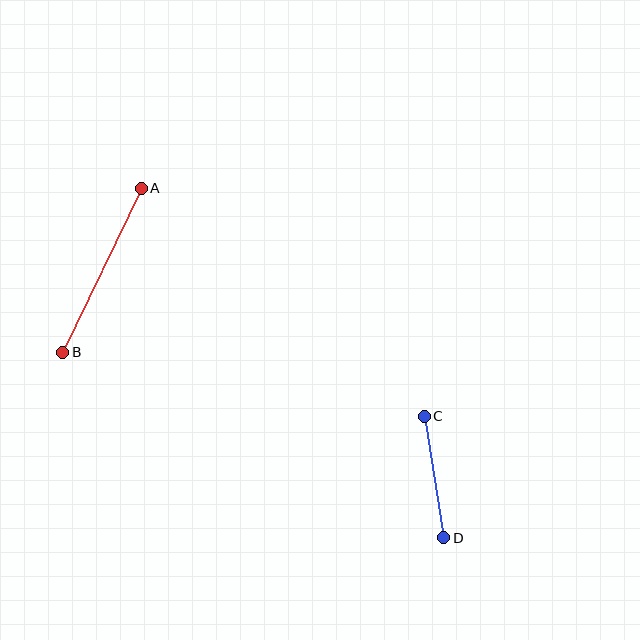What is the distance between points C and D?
The distance is approximately 123 pixels.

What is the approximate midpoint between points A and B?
The midpoint is at approximately (102, 270) pixels.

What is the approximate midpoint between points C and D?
The midpoint is at approximately (434, 477) pixels.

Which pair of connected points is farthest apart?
Points A and B are farthest apart.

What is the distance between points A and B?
The distance is approximately 182 pixels.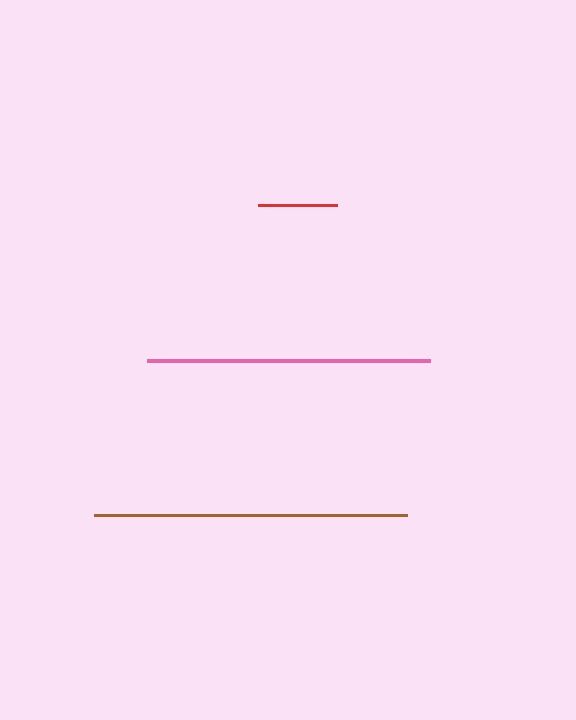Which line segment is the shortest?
The red line is the shortest at approximately 79 pixels.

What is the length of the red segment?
The red segment is approximately 79 pixels long.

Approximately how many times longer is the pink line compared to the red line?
The pink line is approximately 3.6 times the length of the red line.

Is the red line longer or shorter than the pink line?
The pink line is longer than the red line.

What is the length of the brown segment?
The brown segment is approximately 313 pixels long.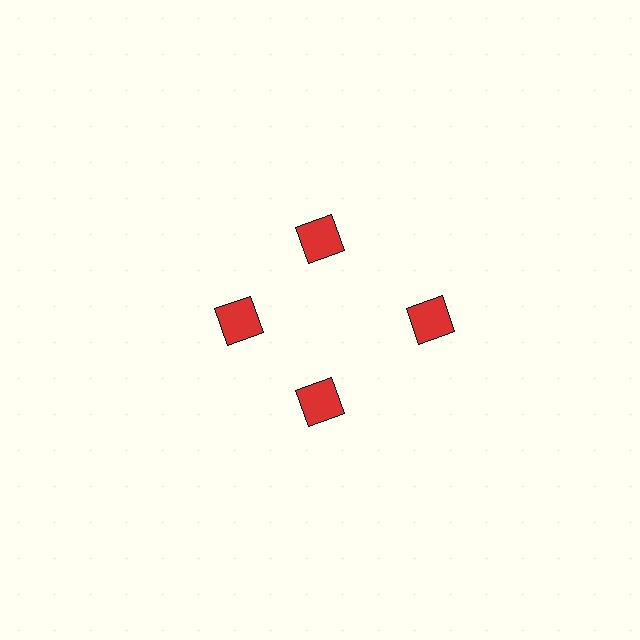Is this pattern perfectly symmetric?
No. The 4 red squares are arranged in a ring, but one element near the 3 o'clock position is pushed outward from the center, breaking the 4-fold rotational symmetry.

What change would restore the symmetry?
The symmetry would be restored by moving it inward, back onto the ring so that all 4 squares sit at equal angles and equal distance from the center.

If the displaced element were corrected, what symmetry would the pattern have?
It would have 4-fold rotational symmetry — the pattern would map onto itself every 90 degrees.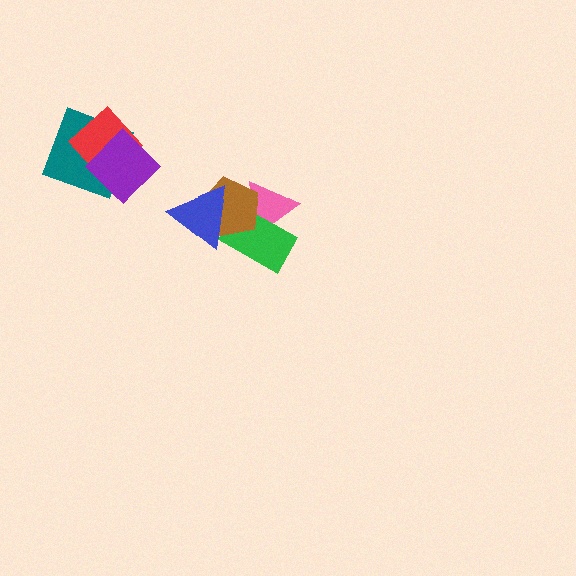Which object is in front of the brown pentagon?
The blue triangle is in front of the brown pentagon.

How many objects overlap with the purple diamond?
2 objects overlap with the purple diamond.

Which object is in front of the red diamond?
The purple diamond is in front of the red diamond.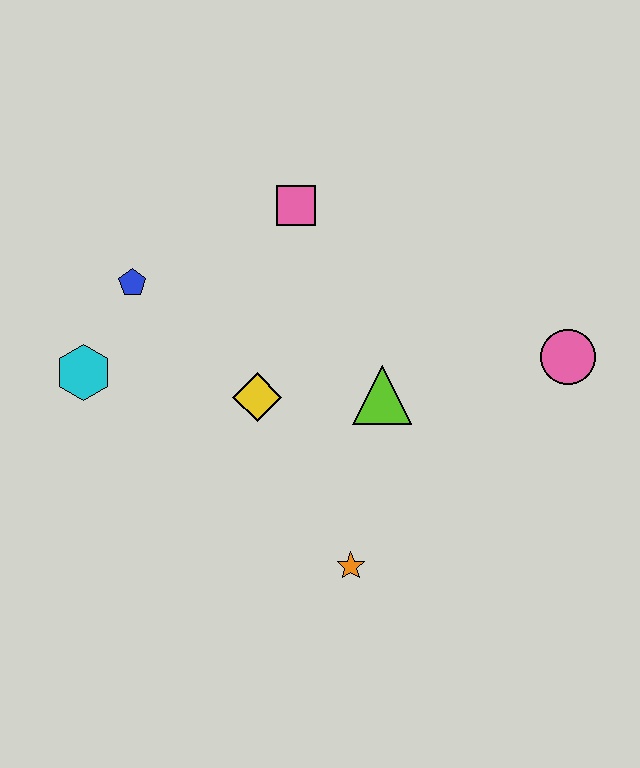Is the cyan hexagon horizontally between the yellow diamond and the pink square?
No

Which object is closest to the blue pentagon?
The cyan hexagon is closest to the blue pentagon.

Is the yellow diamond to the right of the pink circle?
No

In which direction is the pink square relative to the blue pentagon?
The pink square is to the right of the blue pentagon.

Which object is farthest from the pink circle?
The cyan hexagon is farthest from the pink circle.